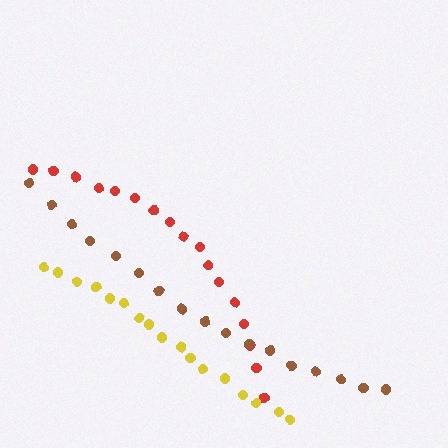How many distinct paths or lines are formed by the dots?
There are 3 distinct paths.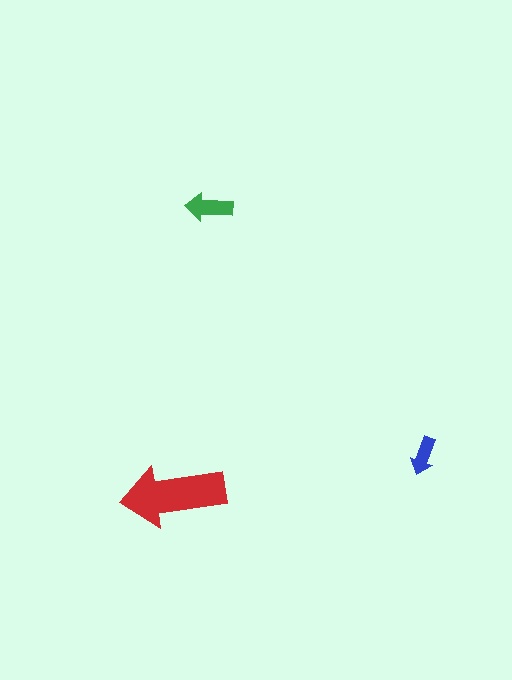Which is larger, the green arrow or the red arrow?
The red one.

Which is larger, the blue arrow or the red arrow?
The red one.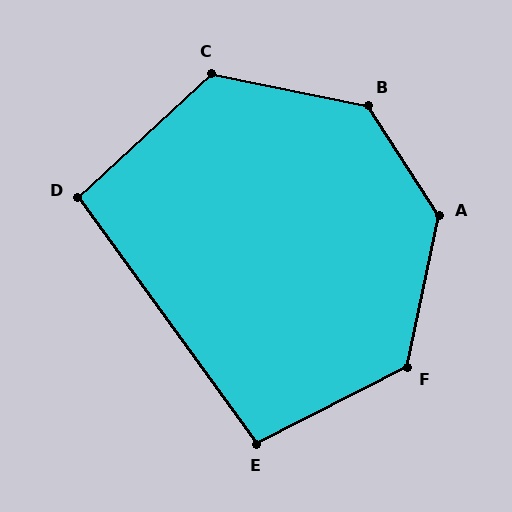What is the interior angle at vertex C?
Approximately 126 degrees (obtuse).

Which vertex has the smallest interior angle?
D, at approximately 97 degrees.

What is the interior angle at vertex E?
Approximately 99 degrees (obtuse).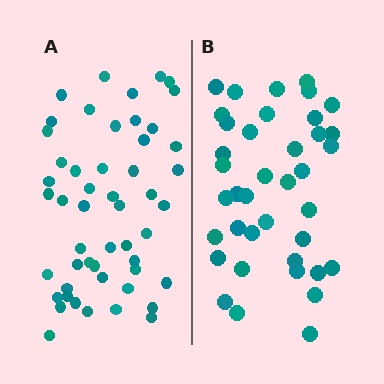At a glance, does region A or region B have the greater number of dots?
Region A (the left region) has more dots.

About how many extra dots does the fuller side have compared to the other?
Region A has roughly 12 or so more dots than region B.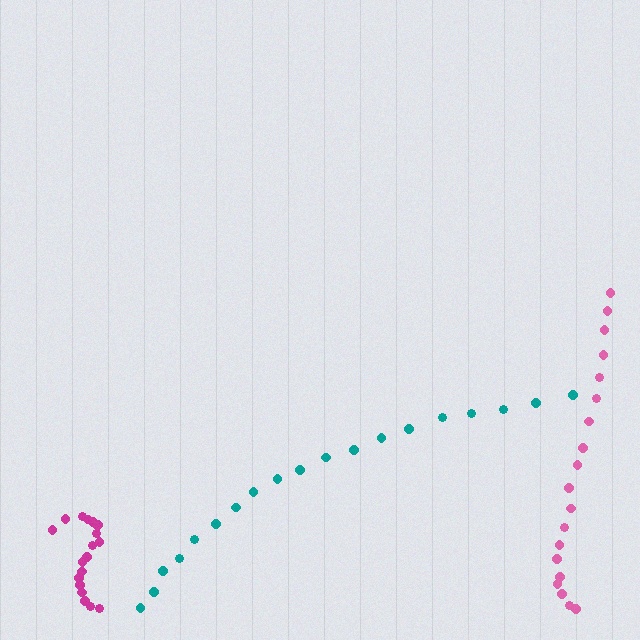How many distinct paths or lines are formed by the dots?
There are 3 distinct paths.